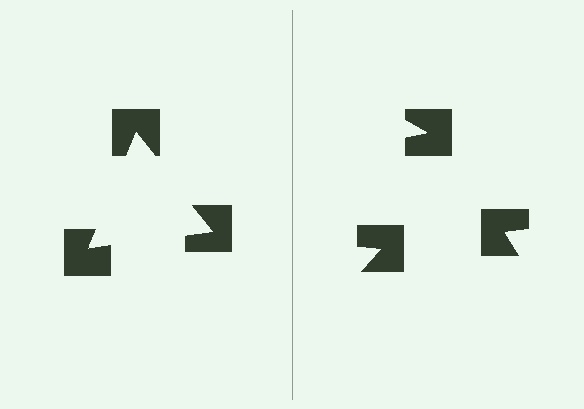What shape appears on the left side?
An illusory triangle.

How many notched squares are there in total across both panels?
6 — 3 on each side.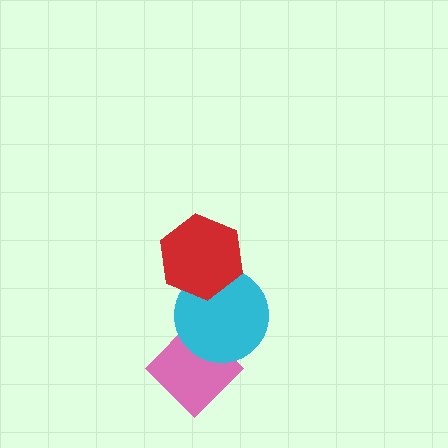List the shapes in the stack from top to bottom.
From top to bottom: the red hexagon, the cyan circle, the pink diamond.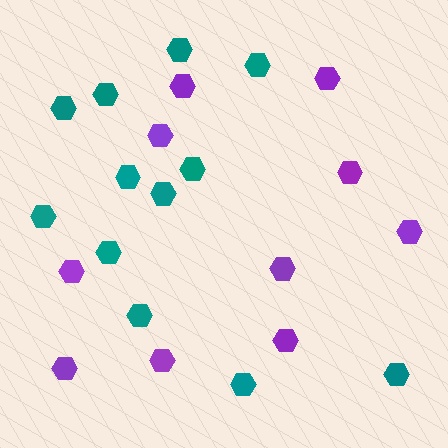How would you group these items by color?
There are 2 groups: one group of purple hexagons (10) and one group of teal hexagons (12).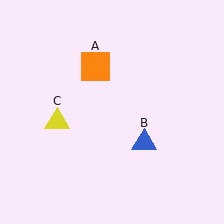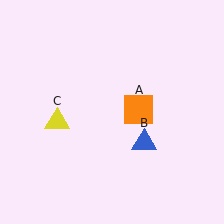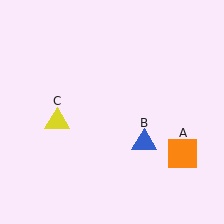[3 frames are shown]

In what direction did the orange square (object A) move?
The orange square (object A) moved down and to the right.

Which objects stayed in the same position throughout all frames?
Blue triangle (object B) and yellow triangle (object C) remained stationary.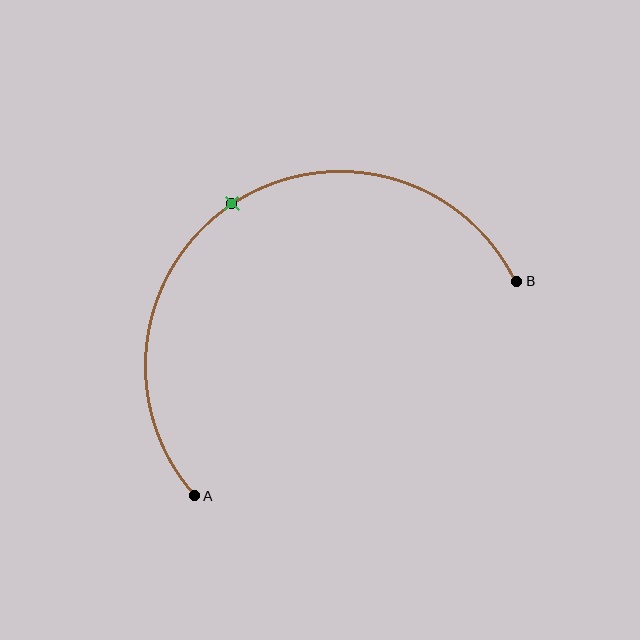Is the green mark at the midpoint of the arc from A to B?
Yes. The green mark lies on the arc at equal arc-length from both A and B — it is the arc midpoint.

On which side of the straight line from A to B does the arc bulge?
The arc bulges above the straight line connecting A and B.